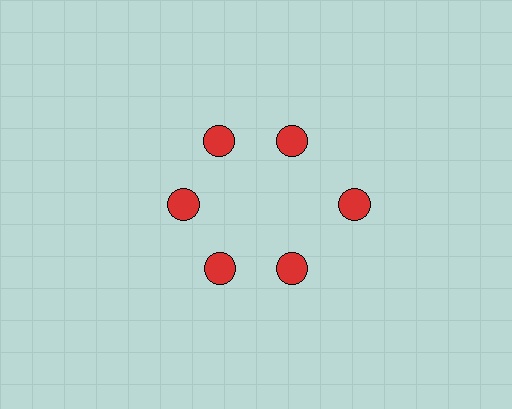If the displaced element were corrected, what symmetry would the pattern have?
It would have 6-fold rotational symmetry — the pattern would map onto itself every 60 degrees.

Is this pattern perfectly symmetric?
No. The 6 red circles are arranged in a ring, but one element near the 3 o'clock position is pushed outward from the center, breaking the 6-fold rotational symmetry.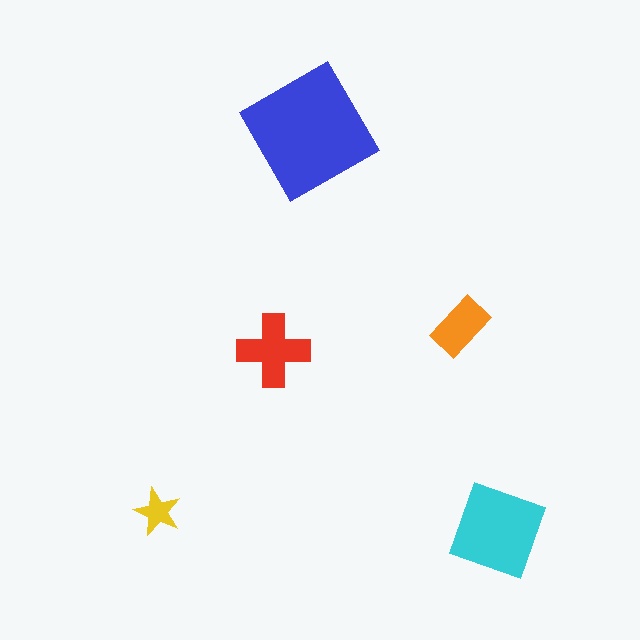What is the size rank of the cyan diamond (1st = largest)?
2nd.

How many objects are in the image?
There are 5 objects in the image.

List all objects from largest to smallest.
The blue diamond, the cyan diamond, the red cross, the orange rectangle, the yellow star.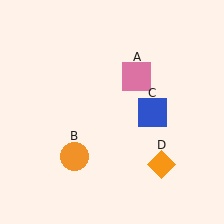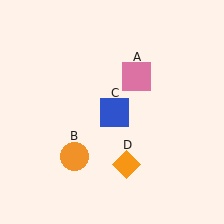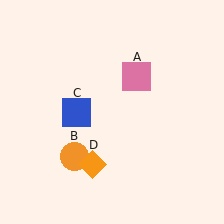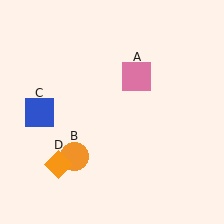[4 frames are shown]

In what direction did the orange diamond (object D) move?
The orange diamond (object D) moved left.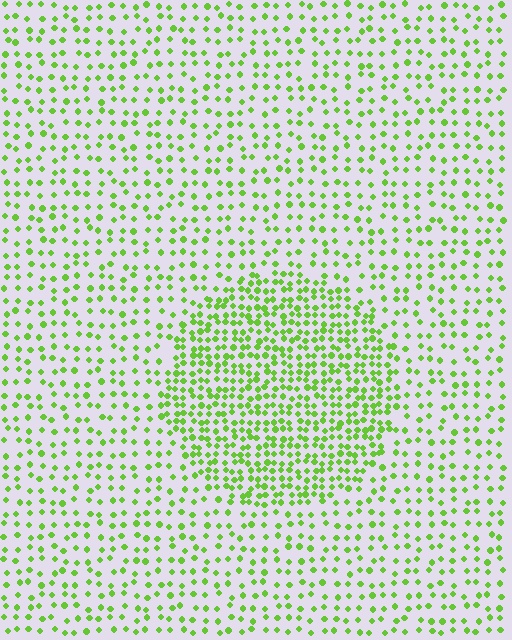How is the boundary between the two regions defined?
The boundary is defined by a change in element density (approximately 2.1x ratio). All elements are the same color, size, and shape.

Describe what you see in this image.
The image contains small lime elements arranged at two different densities. A circle-shaped region is visible where the elements are more densely packed than the surrounding area.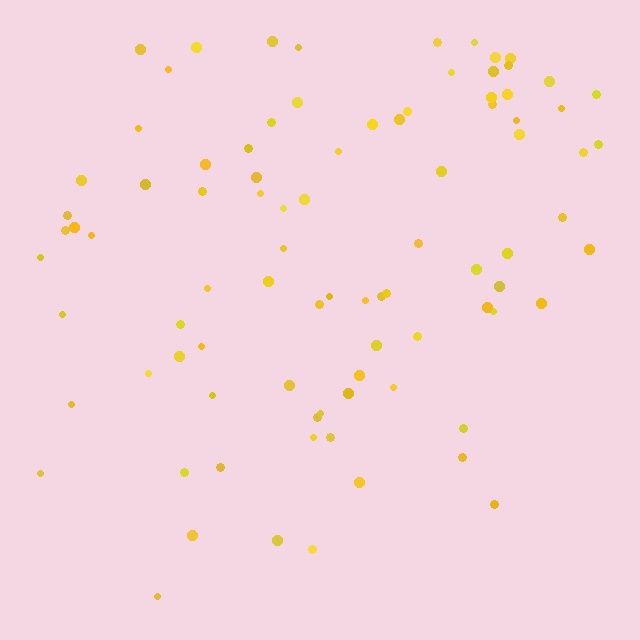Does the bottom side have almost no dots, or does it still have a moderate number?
Still a moderate number, just noticeably fewer than the top.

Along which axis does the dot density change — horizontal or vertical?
Vertical.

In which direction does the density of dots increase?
From bottom to top, with the top side densest.